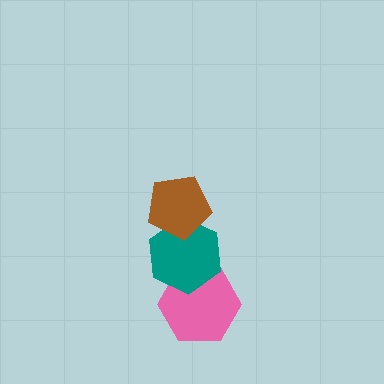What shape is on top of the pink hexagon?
The teal hexagon is on top of the pink hexagon.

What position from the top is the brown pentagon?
The brown pentagon is 1st from the top.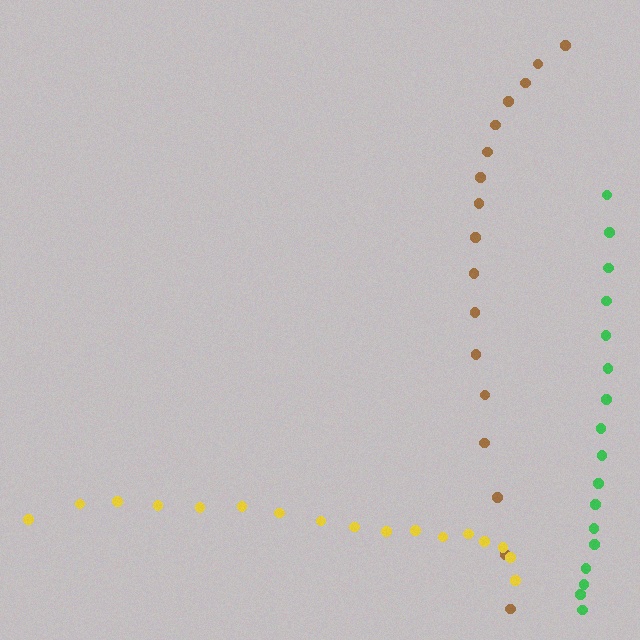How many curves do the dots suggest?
There are 3 distinct paths.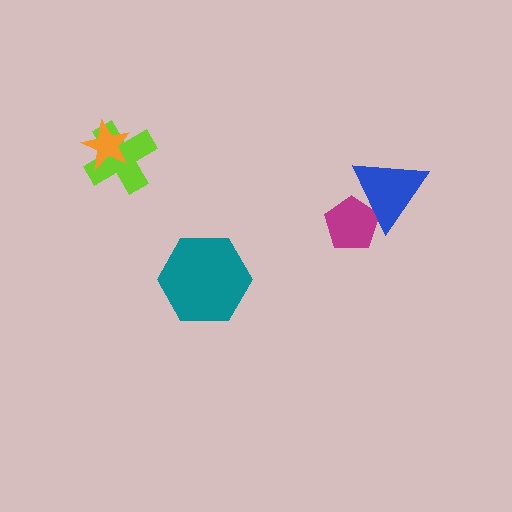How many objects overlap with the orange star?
1 object overlaps with the orange star.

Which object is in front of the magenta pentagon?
The blue triangle is in front of the magenta pentagon.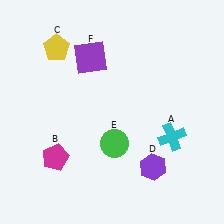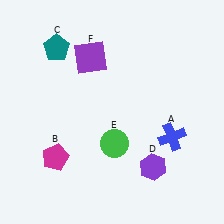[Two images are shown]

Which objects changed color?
A changed from cyan to blue. C changed from yellow to teal.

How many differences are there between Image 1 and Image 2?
There are 2 differences between the two images.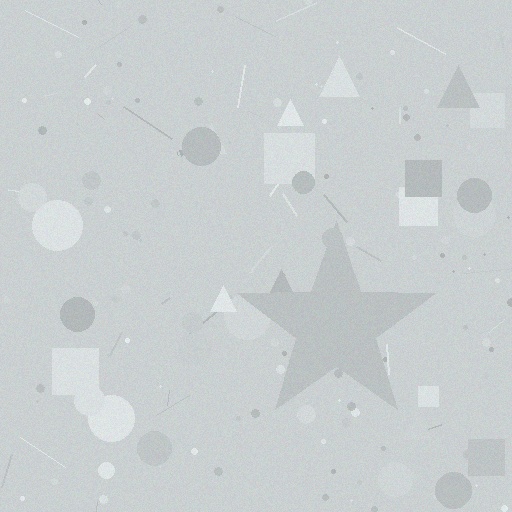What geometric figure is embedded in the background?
A star is embedded in the background.